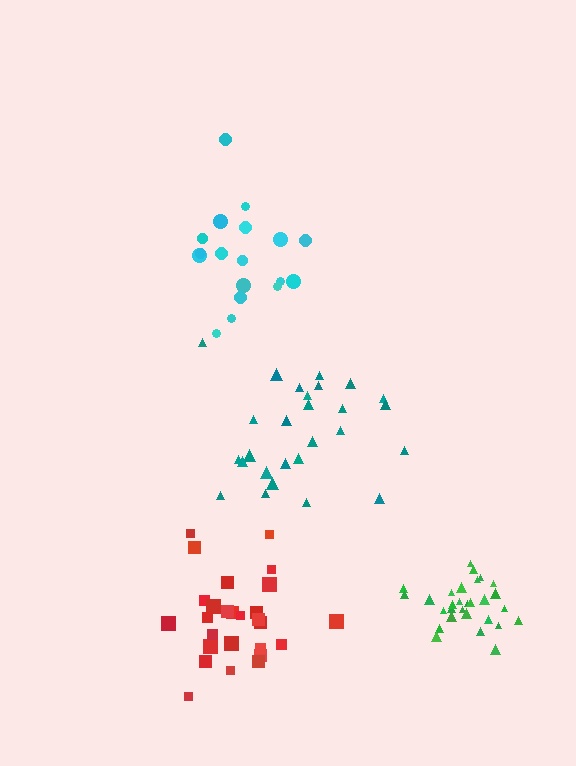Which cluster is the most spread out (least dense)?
Teal.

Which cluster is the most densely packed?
Green.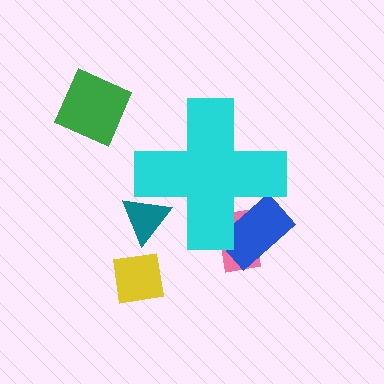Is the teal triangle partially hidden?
Yes, the teal triangle is partially hidden behind the cyan cross.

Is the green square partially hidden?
No, the green square is fully visible.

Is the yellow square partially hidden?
No, the yellow square is fully visible.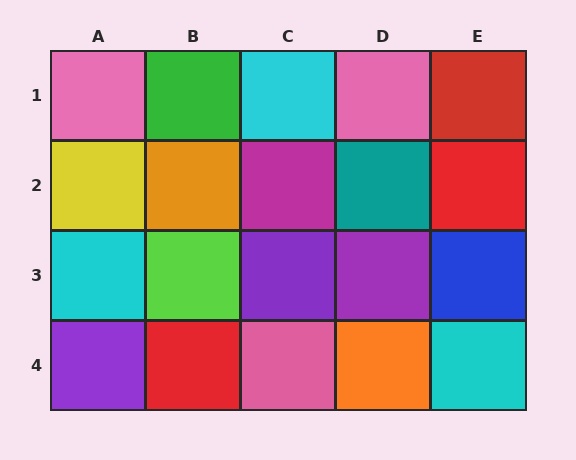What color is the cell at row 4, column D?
Orange.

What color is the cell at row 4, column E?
Cyan.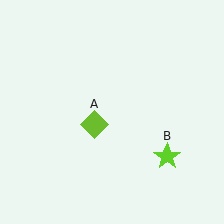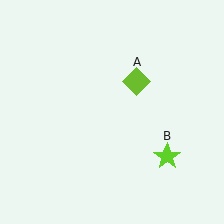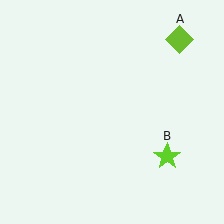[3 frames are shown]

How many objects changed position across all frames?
1 object changed position: lime diamond (object A).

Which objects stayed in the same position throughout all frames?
Lime star (object B) remained stationary.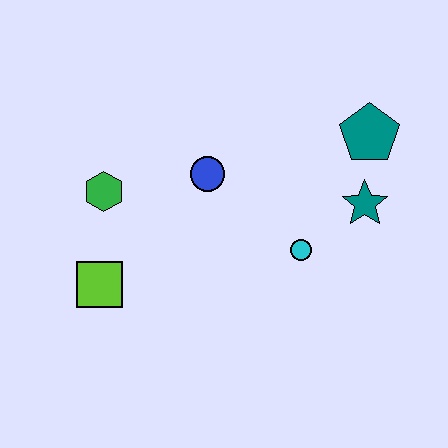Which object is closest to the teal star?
The teal pentagon is closest to the teal star.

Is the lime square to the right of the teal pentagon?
No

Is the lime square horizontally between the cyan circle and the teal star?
No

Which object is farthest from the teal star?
The lime square is farthest from the teal star.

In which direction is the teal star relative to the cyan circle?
The teal star is to the right of the cyan circle.